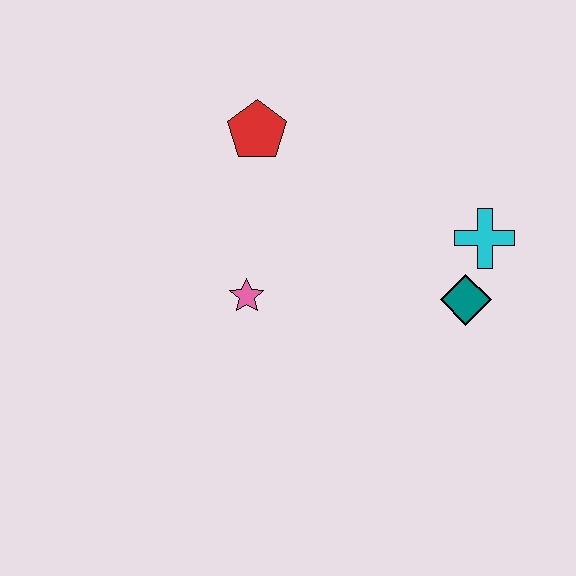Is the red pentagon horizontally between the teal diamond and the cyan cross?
No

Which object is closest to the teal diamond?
The cyan cross is closest to the teal diamond.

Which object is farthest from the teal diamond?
The red pentagon is farthest from the teal diamond.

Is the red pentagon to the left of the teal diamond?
Yes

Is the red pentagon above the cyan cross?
Yes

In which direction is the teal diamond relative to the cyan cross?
The teal diamond is below the cyan cross.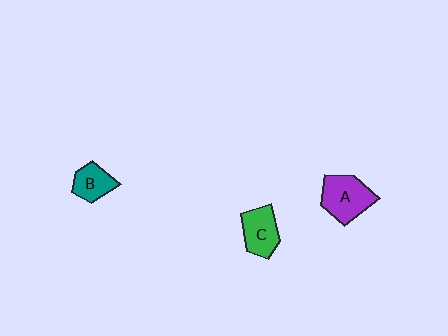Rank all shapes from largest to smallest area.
From largest to smallest: A (purple), C (green), B (teal).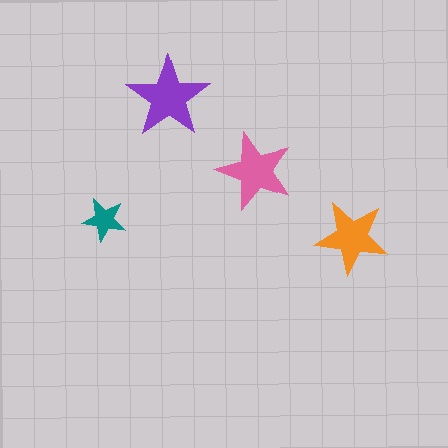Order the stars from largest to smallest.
the purple one, the pink one, the orange one, the teal one.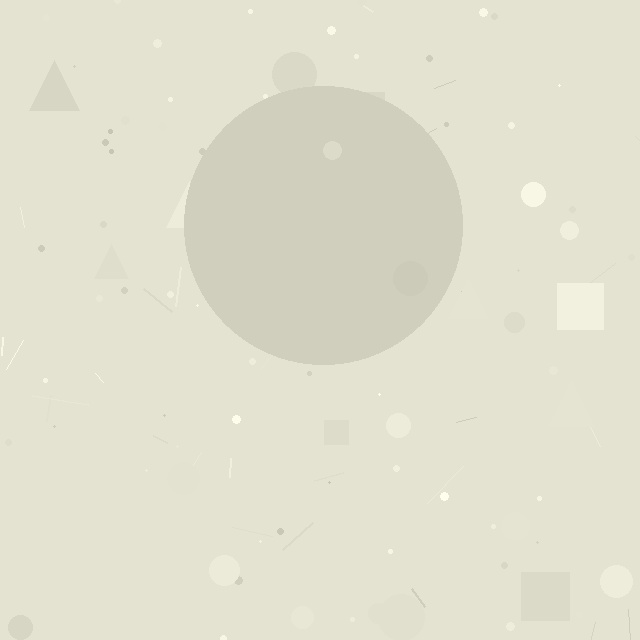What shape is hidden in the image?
A circle is hidden in the image.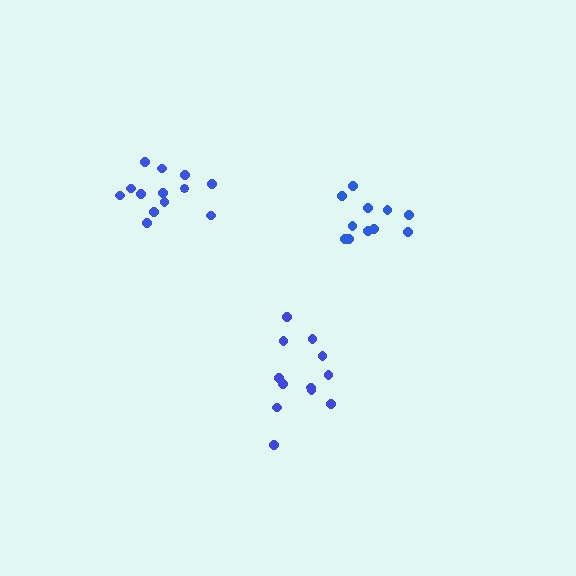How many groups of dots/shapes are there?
There are 3 groups.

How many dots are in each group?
Group 1: 12 dots, Group 2: 13 dots, Group 3: 11 dots (36 total).